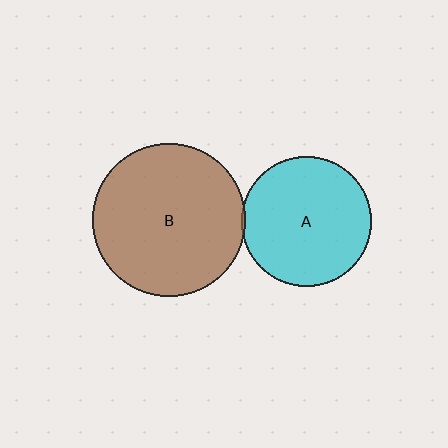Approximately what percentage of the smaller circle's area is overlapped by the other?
Approximately 5%.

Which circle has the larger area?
Circle B (brown).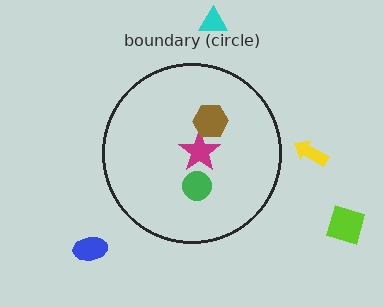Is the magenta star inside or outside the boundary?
Inside.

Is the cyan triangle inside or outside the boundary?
Outside.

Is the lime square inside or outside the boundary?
Outside.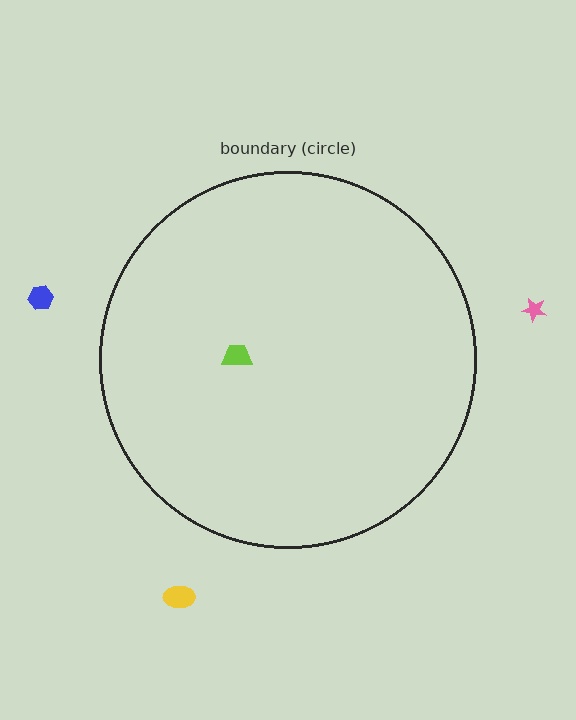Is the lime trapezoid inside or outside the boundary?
Inside.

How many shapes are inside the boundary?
1 inside, 3 outside.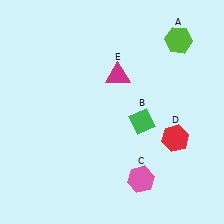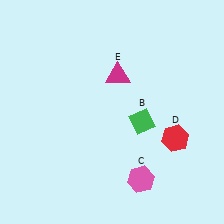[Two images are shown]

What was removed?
The lime hexagon (A) was removed in Image 2.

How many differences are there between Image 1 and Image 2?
There is 1 difference between the two images.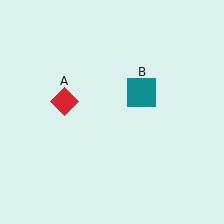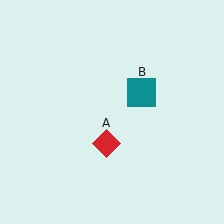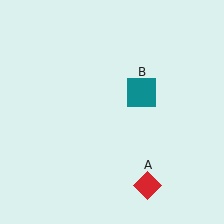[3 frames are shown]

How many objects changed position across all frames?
1 object changed position: red diamond (object A).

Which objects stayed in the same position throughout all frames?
Teal square (object B) remained stationary.